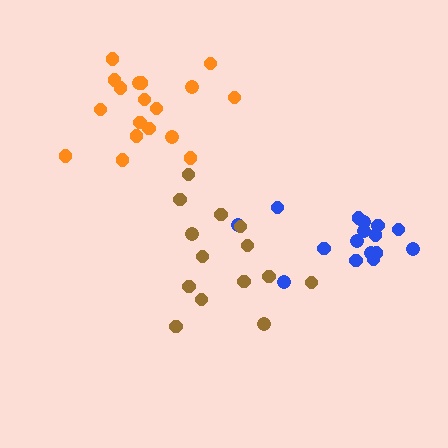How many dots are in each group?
Group 1: 16 dots, Group 2: 18 dots, Group 3: 14 dots (48 total).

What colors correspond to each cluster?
The clusters are colored: blue, orange, brown.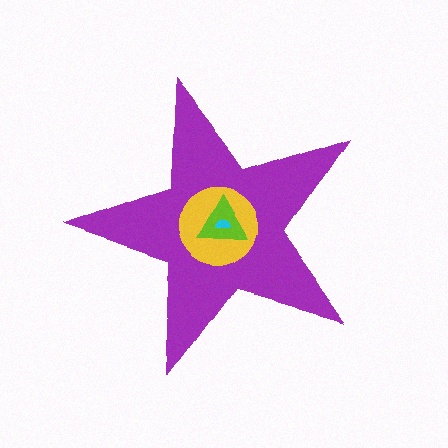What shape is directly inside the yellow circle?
The lime triangle.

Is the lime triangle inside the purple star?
Yes.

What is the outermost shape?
The purple star.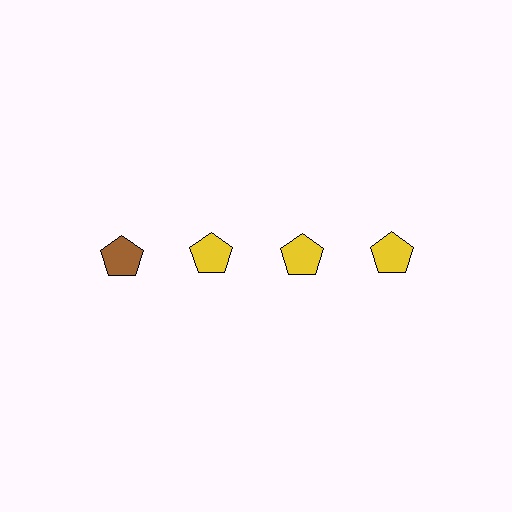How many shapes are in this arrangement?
There are 4 shapes arranged in a grid pattern.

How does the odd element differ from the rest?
It has a different color: brown instead of yellow.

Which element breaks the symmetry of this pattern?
The brown pentagon in the top row, leftmost column breaks the symmetry. All other shapes are yellow pentagons.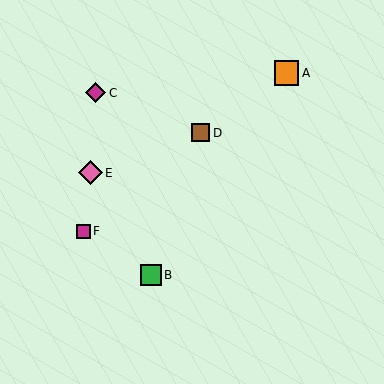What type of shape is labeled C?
Shape C is a magenta diamond.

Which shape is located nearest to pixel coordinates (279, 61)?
The orange square (labeled A) at (287, 73) is nearest to that location.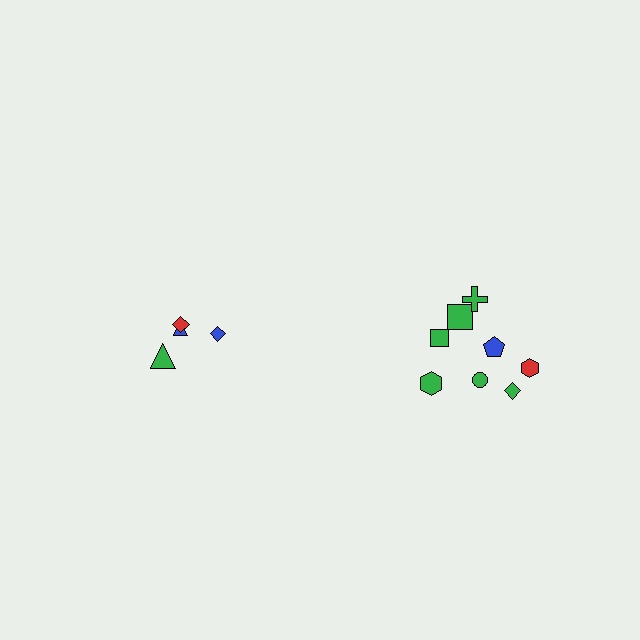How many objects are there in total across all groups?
There are 12 objects.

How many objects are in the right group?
There are 8 objects.